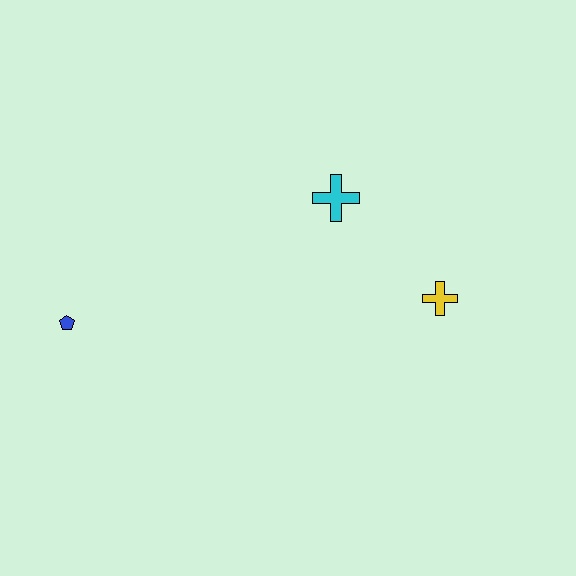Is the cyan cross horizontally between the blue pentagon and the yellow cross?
Yes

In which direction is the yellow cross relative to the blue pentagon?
The yellow cross is to the right of the blue pentagon.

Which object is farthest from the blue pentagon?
The yellow cross is farthest from the blue pentagon.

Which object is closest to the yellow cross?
The cyan cross is closest to the yellow cross.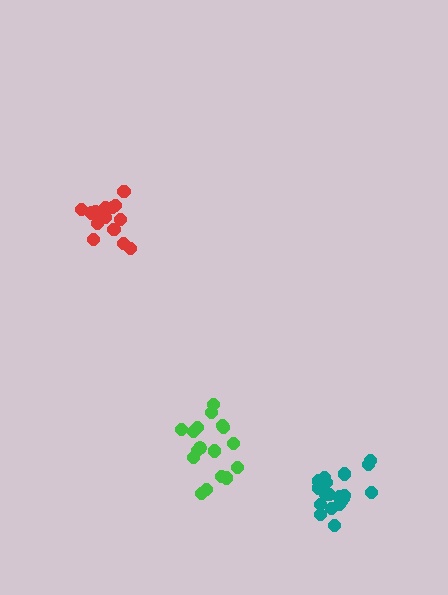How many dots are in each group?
Group 1: 19 dots, Group 2: 17 dots, Group 3: 14 dots (50 total).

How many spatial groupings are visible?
There are 3 spatial groupings.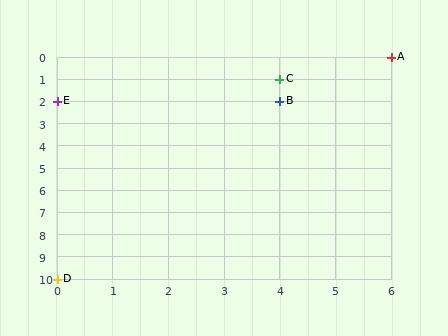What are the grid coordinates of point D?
Point D is at grid coordinates (0, 10).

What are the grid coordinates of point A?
Point A is at grid coordinates (6, 0).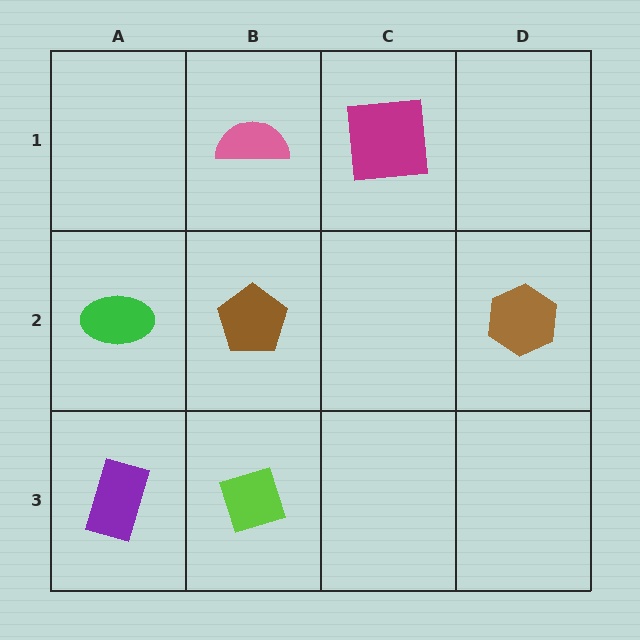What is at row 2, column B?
A brown pentagon.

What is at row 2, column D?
A brown hexagon.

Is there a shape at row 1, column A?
No, that cell is empty.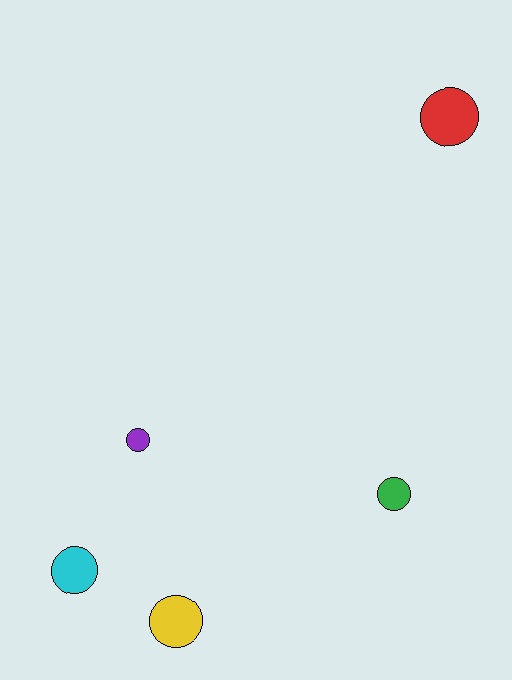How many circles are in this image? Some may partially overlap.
There are 5 circles.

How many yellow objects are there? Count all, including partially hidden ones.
There is 1 yellow object.